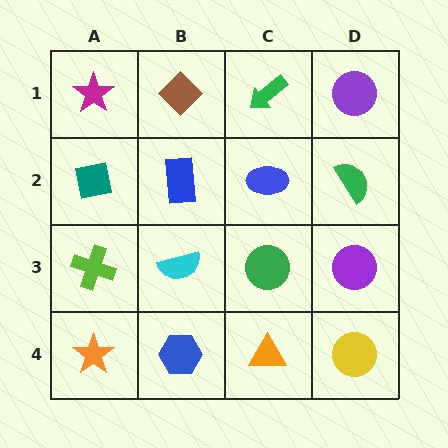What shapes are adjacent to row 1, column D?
A green semicircle (row 2, column D), a green arrow (row 1, column C).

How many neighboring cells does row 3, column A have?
3.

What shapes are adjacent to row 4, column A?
A lime cross (row 3, column A), a blue hexagon (row 4, column B).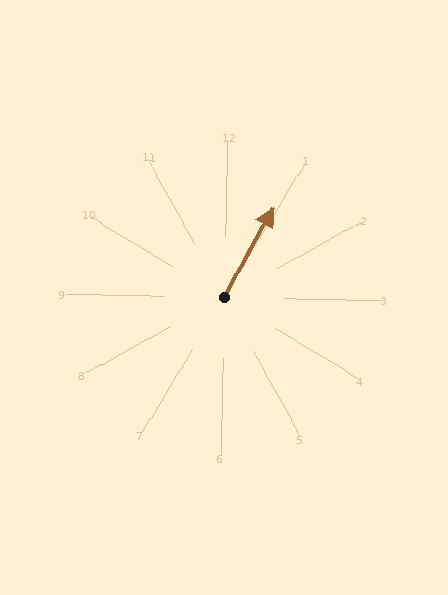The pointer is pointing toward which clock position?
Roughly 1 o'clock.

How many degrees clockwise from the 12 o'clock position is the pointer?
Approximately 27 degrees.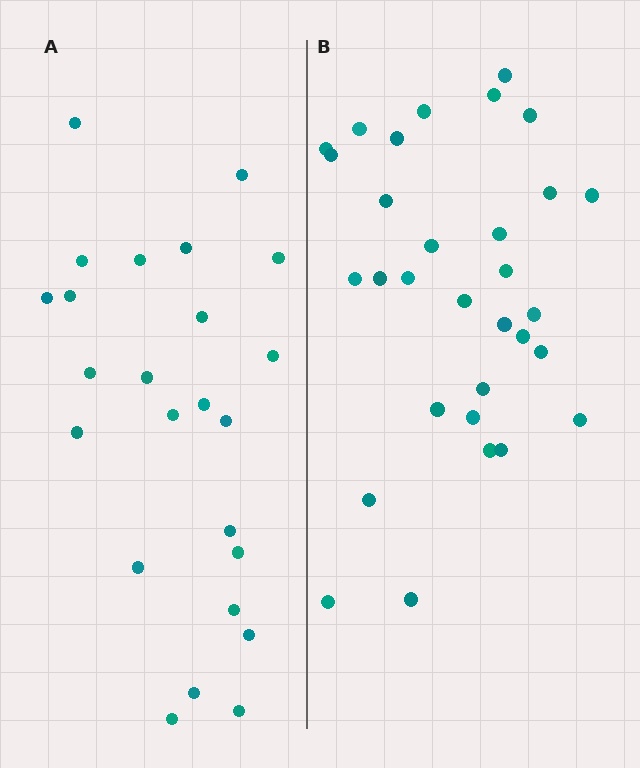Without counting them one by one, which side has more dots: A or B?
Region B (the right region) has more dots.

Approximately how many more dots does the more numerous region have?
Region B has roughly 8 or so more dots than region A.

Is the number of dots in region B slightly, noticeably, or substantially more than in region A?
Region B has noticeably more, but not dramatically so. The ratio is roughly 1.3 to 1.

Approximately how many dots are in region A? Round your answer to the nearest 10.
About 20 dots. (The exact count is 24, which rounds to 20.)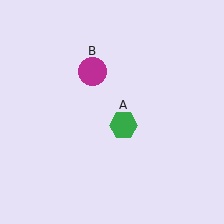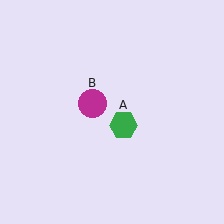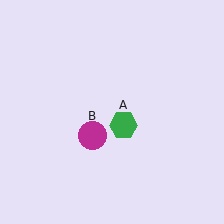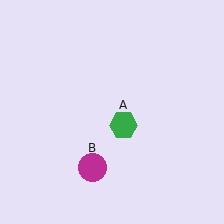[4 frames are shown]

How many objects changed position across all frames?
1 object changed position: magenta circle (object B).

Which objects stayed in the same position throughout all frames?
Green hexagon (object A) remained stationary.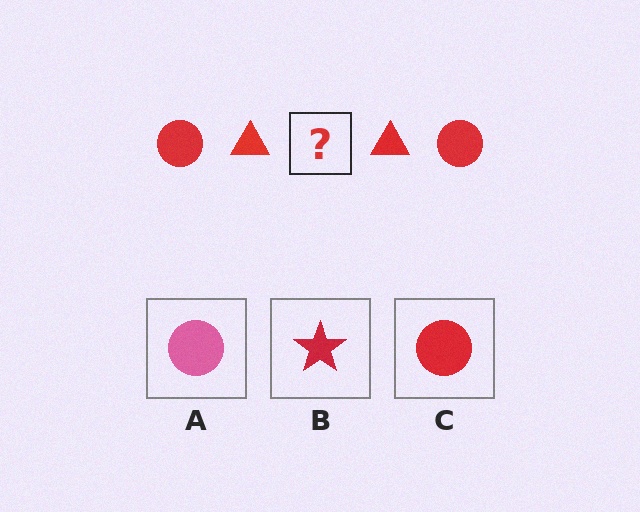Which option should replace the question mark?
Option C.